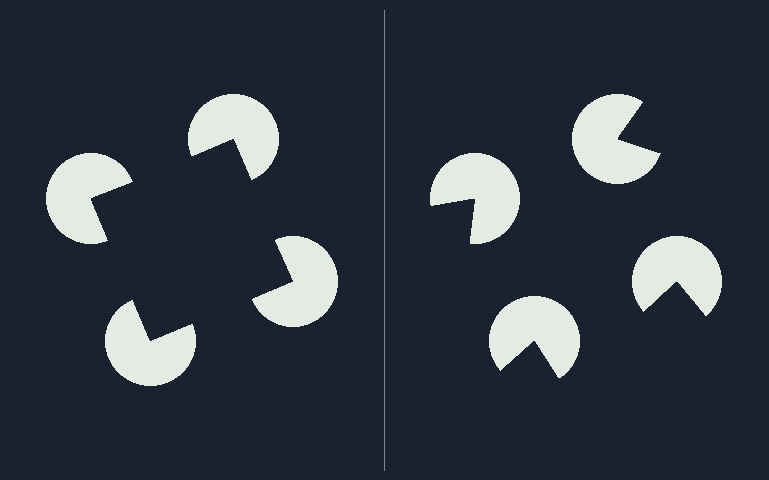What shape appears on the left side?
An illusory square.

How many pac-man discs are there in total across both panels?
8 — 4 on each side.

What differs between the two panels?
The pac-man discs are positioned identically on both sides; only the wedge orientations differ. On the left they align to a square; on the right they are misaligned.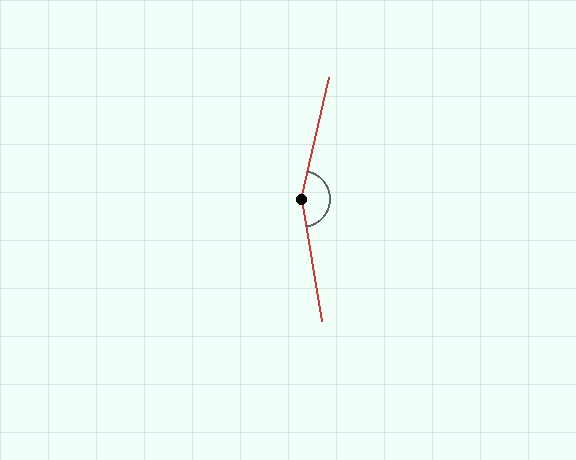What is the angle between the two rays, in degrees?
Approximately 158 degrees.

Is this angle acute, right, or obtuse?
It is obtuse.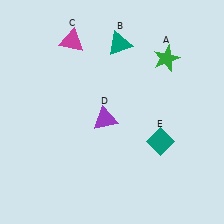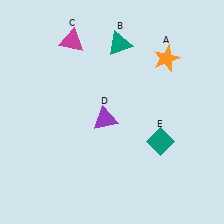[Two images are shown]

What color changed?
The star (A) changed from green in Image 1 to orange in Image 2.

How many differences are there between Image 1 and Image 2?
There is 1 difference between the two images.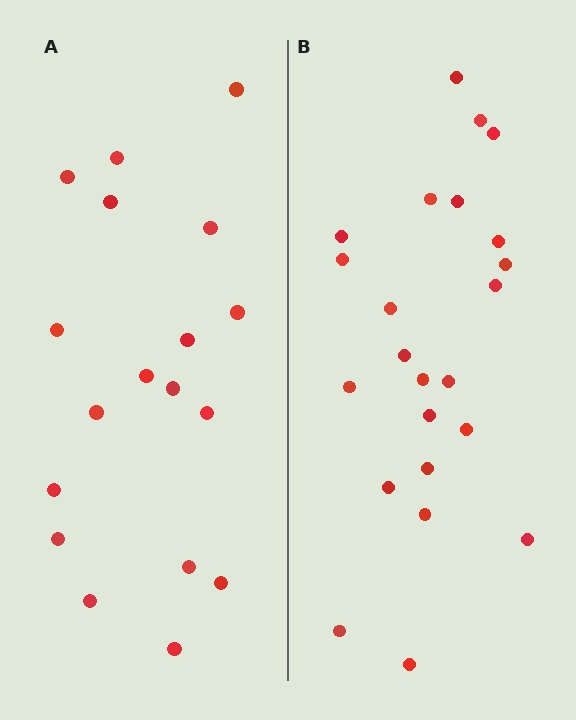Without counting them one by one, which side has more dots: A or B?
Region B (the right region) has more dots.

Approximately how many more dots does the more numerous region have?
Region B has about 5 more dots than region A.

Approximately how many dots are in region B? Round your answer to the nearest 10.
About 20 dots. (The exact count is 23, which rounds to 20.)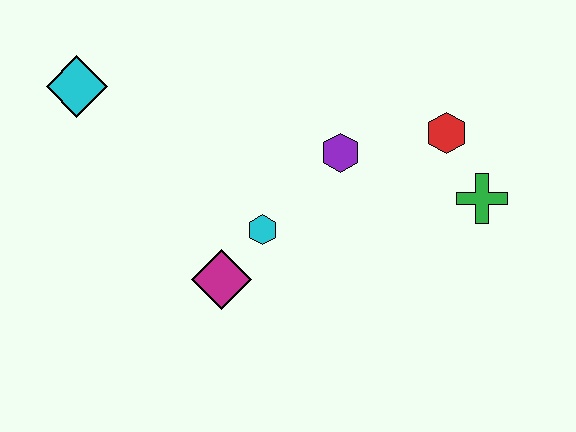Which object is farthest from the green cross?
The cyan diamond is farthest from the green cross.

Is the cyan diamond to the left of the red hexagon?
Yes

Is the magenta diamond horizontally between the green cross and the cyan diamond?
Yes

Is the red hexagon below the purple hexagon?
No